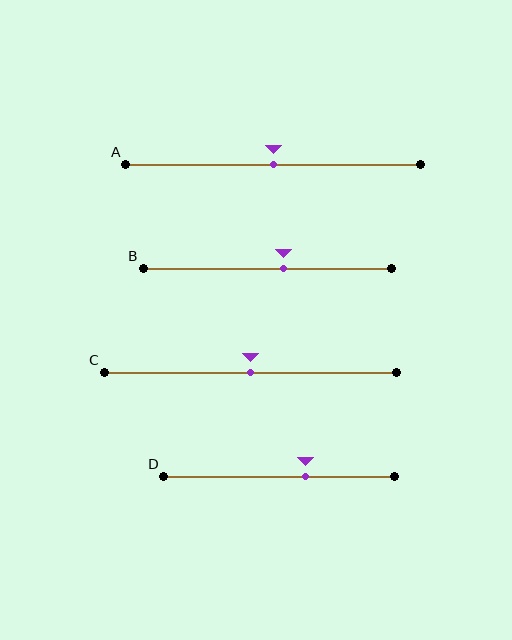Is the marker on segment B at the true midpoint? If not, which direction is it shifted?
No, the marker on segment B is shifted to the right by about 6% of the segment length.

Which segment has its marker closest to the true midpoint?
Segment A has its marker closest to the true midpoint.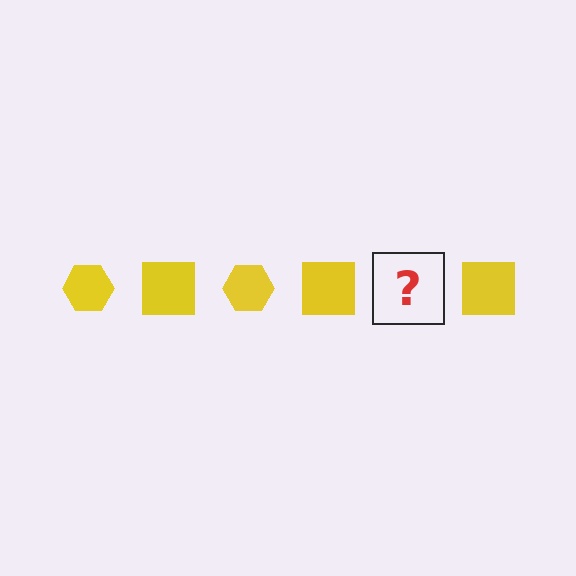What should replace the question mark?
The question mark should be replaced with a yellow hexagon.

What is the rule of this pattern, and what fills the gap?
The rule is that the pattern cycles through hexagon, square shapes in yellow. The gap should be filled with a yellow hexagon.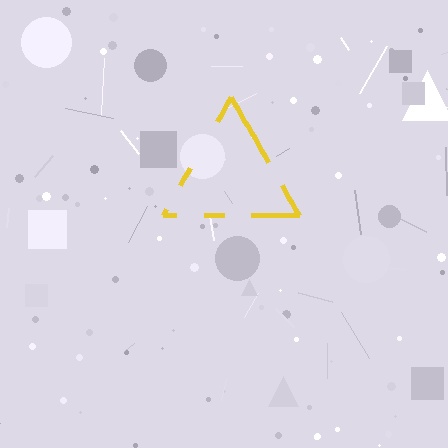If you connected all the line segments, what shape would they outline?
They would outline a triangle.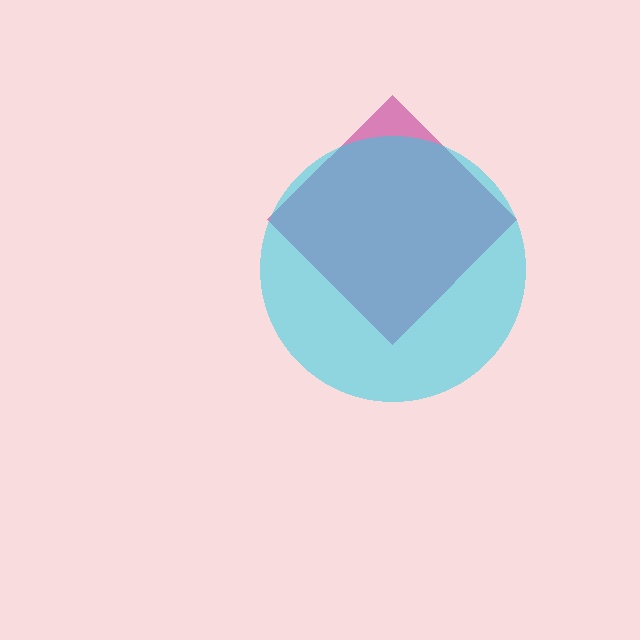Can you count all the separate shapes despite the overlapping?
Yes, there are 2 separate shapes.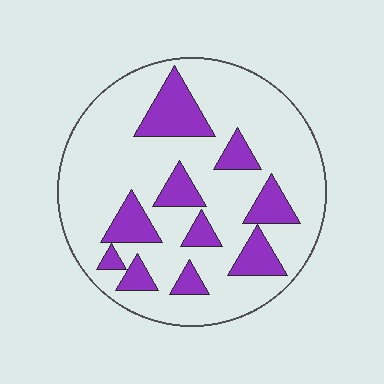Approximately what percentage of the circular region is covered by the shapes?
Approximately 25%.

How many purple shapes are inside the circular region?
10.